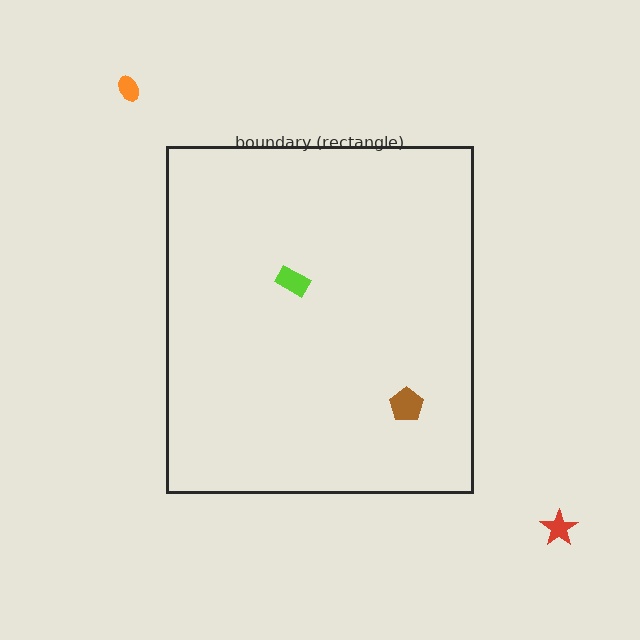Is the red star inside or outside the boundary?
Outside.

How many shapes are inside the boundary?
2 inside, 2 outside.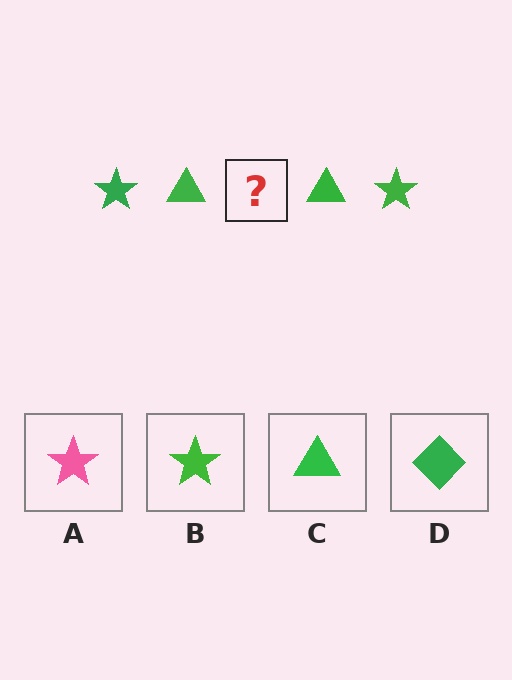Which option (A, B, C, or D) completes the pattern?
B.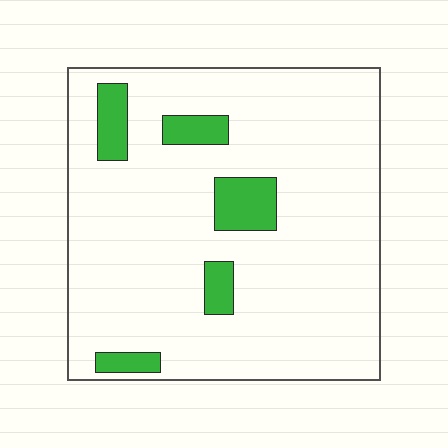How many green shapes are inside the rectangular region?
5.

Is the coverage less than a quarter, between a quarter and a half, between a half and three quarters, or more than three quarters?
Less than a quarter.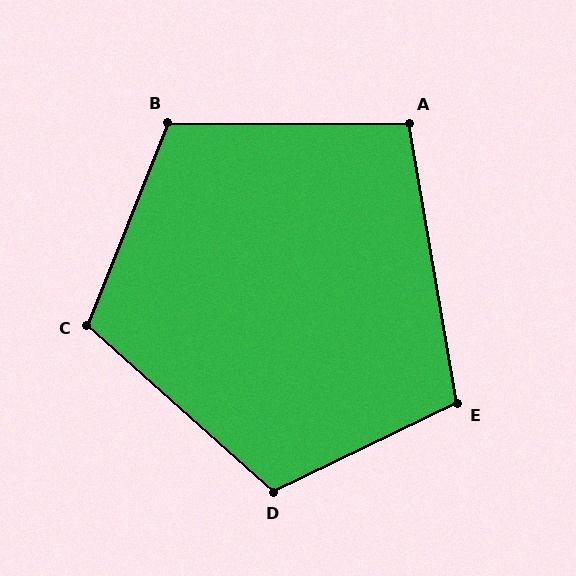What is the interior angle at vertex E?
Approximately 106 degrees (obtuse).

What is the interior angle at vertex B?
Approximately 112 degrees (obtuse).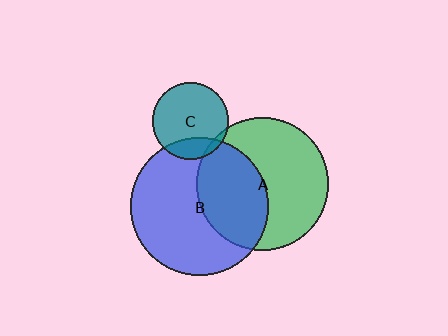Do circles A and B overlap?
Yes.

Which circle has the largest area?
Circle B (blue).